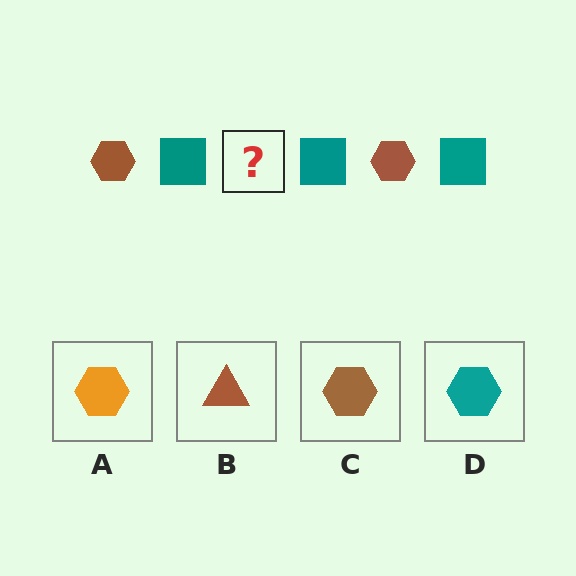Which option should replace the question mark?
Option C.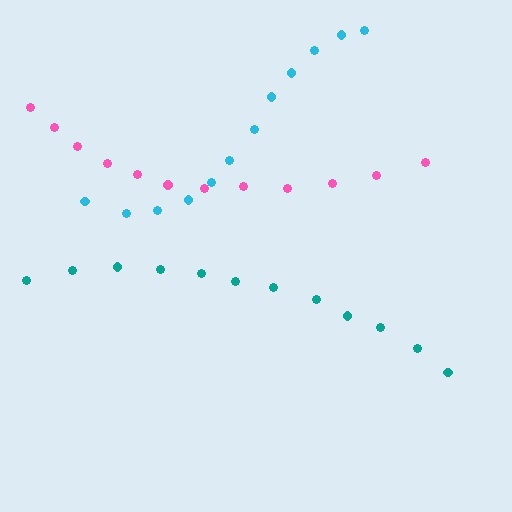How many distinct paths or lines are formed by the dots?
There are 3 distinct paths.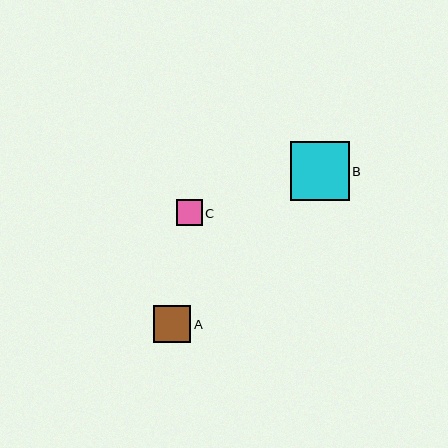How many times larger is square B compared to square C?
Square B is approximately 2.3 times the size of square C.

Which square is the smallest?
Square C is the smallest with a size of approximately 25 pixels.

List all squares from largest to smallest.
From largest to smallest: B, A, C.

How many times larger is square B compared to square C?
Square B is approximately 2.3 times the size of square C.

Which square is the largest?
Square B is the largest with a size of approximately 59 pixels.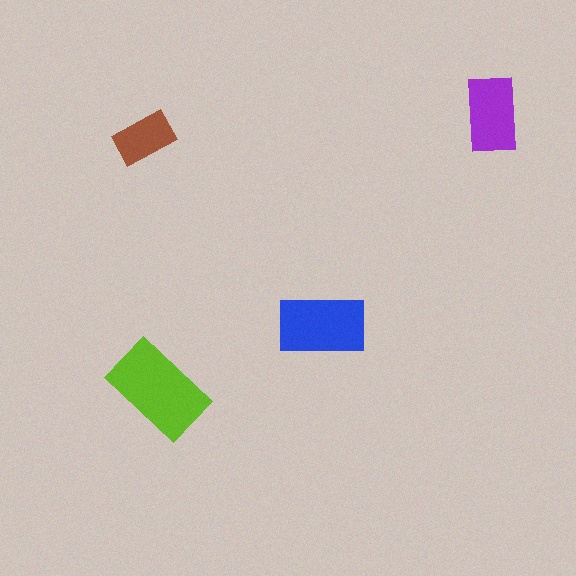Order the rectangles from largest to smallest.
the lime one, the blue one, the purple one, the brown one.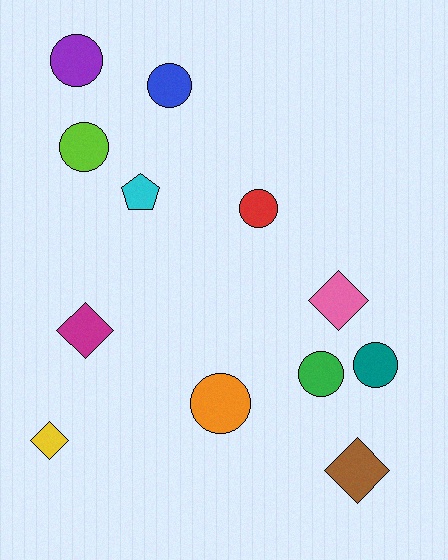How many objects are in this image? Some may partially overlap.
There are 12 objects.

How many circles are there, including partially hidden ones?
There are 7 circles.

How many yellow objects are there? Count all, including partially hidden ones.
There is 1 yellow object.